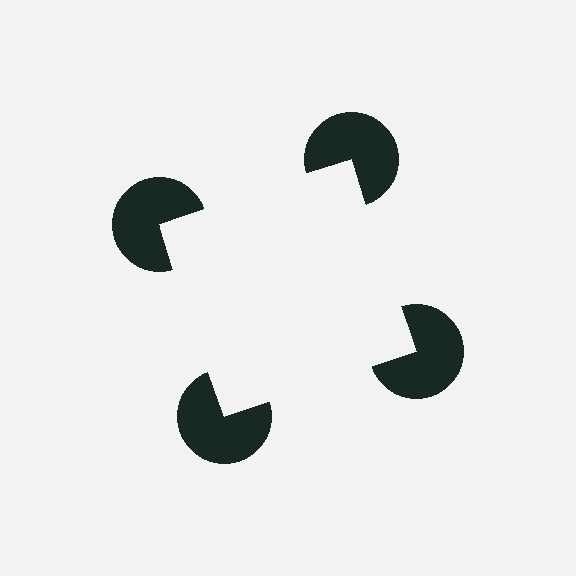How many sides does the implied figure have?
4 sides.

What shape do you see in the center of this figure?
An illusory square — its edges are inferred from the aligned wedge cuts in the pac-man discs, not physically drawn.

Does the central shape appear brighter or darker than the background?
It typically appears slightly brighter than the background, even though no actual brightness change is drawn.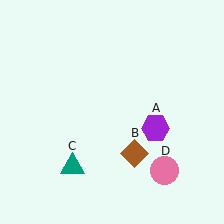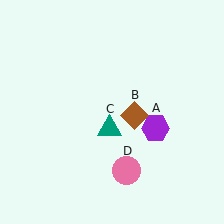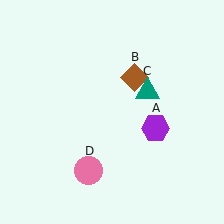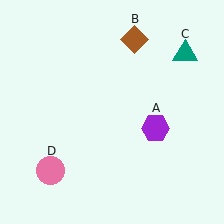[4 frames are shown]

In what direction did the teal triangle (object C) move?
The teal triangle (object C) moved up and to the right.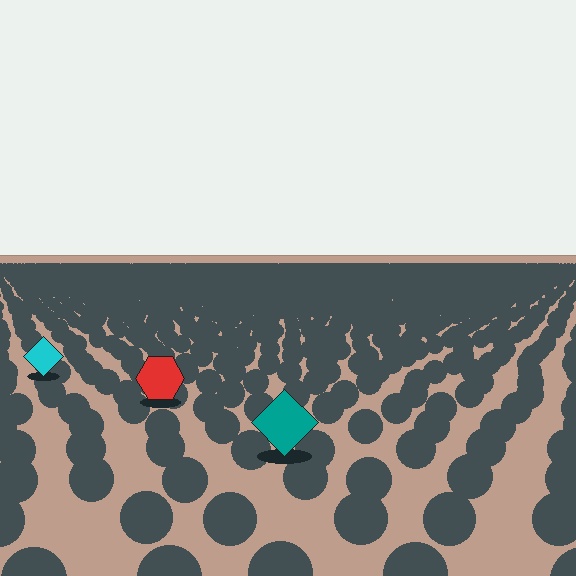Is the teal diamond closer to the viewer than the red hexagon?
Yes. The teal diamond is closer — you can tell from the texture gradient: the ground texture is coarser near it.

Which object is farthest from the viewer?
The cyan diamond is farthest from the viewer. It appears smaller and the ground texture around it is denser.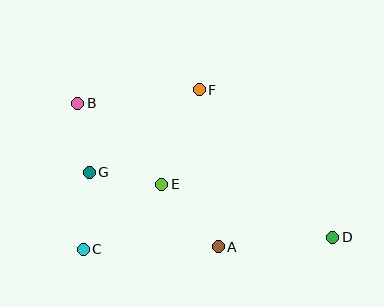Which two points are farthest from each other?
Points B and D are farthest from each other.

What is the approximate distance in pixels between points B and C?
The distance between B and C is approximately 146 pixels.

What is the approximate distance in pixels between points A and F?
The distance between A and F is approximately 158 pixels.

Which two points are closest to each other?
Points B and G are closest to each other.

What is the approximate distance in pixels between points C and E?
The distance between C and E is approximately 102 pixels.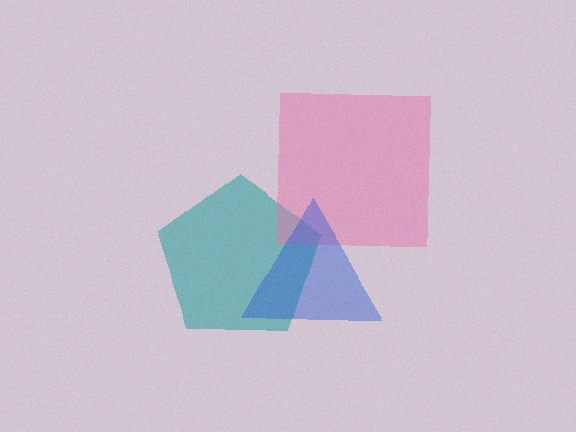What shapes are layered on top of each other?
The layered shapes are: a teal pentagon, a pink square, a blue triangle.